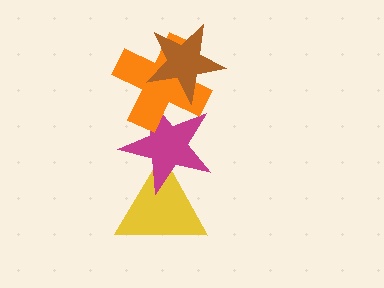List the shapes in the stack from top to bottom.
From top to bottom: the brown star, the orange cross, the magenta star, the yellow triangle.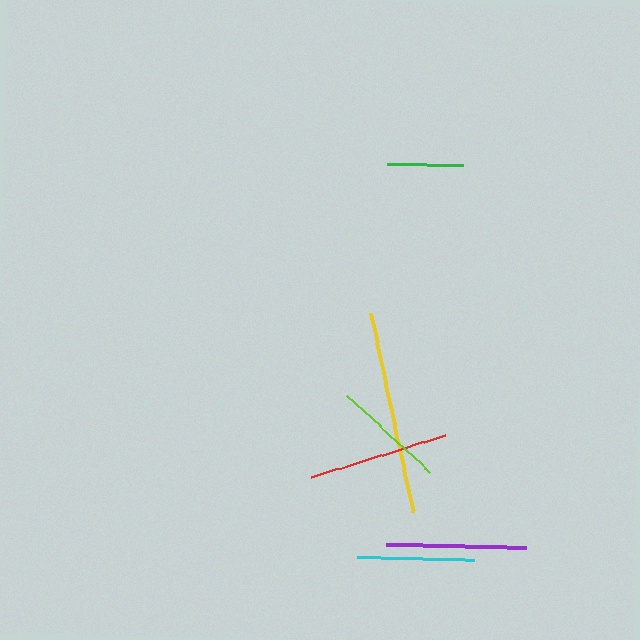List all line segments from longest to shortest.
From longest to shortest: yellow, red, purple, cyan, lime, green.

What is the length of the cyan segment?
The cyan segment is approximately 117 pixels long.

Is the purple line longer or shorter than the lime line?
The purple line is longer than the lime line.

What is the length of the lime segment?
The lime segment is approximately 114 pixels long.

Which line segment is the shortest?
The green line is the shortest at approximately 76 pixels.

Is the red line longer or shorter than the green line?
The red line is longer than the green line.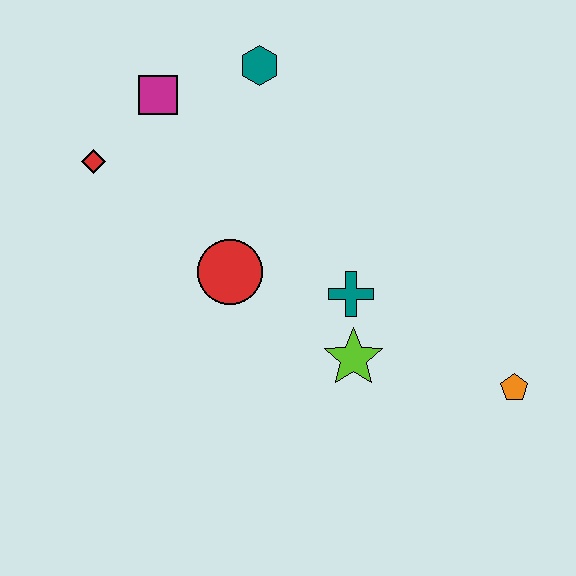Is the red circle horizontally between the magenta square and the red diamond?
No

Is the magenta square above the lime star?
Yes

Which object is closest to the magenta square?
The red diamond is closest to the magenta square.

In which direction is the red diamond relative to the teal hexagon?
The red diamond is to the left of the teal hexagon.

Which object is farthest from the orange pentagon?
The red diamond is farthest from the orange pentagon.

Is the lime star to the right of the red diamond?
Yes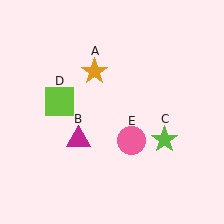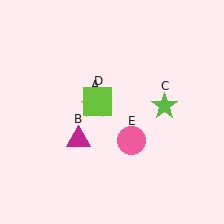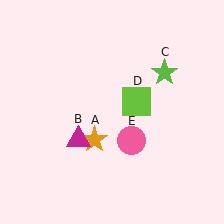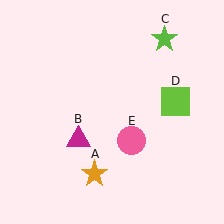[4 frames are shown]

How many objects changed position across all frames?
3 objects changed position: orange star (object A), lime star (object C), lime square (object D).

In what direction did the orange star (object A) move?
The orange star (object A) moved down.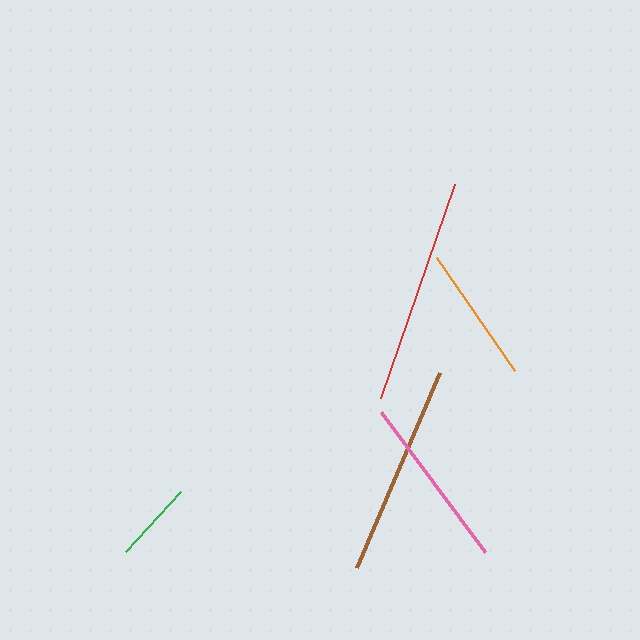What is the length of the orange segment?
The orange segment is approximately 137 pixels long.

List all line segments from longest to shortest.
From longest to shortest: red, brown, pink, orange, green.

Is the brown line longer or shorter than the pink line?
The brown line is longer than the pink line.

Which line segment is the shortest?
The green line is the shortest at approximately 81 pixels.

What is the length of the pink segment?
The pink segment is approximately 174 pixels long.